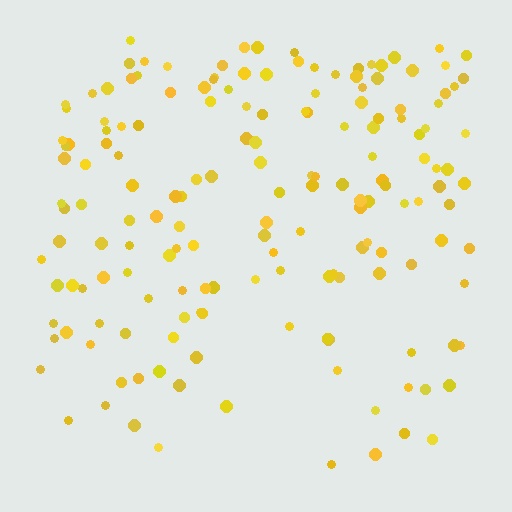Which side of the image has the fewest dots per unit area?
The bottom.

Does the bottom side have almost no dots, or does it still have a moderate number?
Still a moderate number, just noticeably fewer than the top.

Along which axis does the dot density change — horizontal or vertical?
Vertical.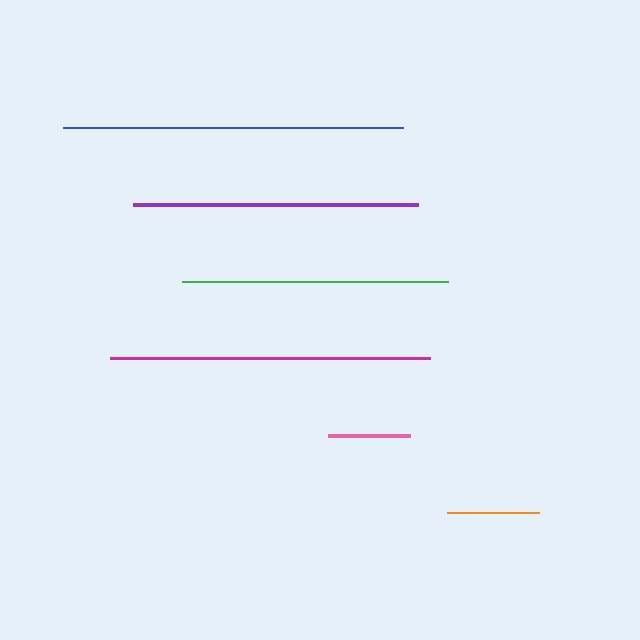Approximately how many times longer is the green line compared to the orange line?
The green line is approximately 2.9 times the length of the orange line.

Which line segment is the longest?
The blue line is the longest at approximately 340 pixels.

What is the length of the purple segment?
The purple segment is approximately 286 pixels long.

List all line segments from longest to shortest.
From longest to shortest: blue, magenta, purple, green, orange, pink.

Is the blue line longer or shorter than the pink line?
The blue line is longer than the pink line.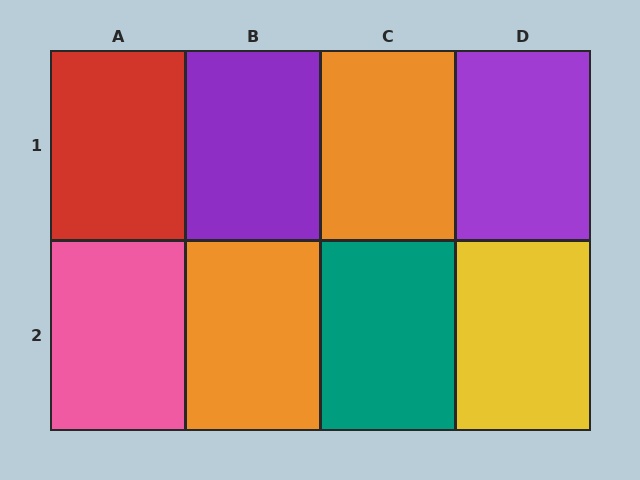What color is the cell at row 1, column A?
Red.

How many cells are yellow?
1 cell is yellow.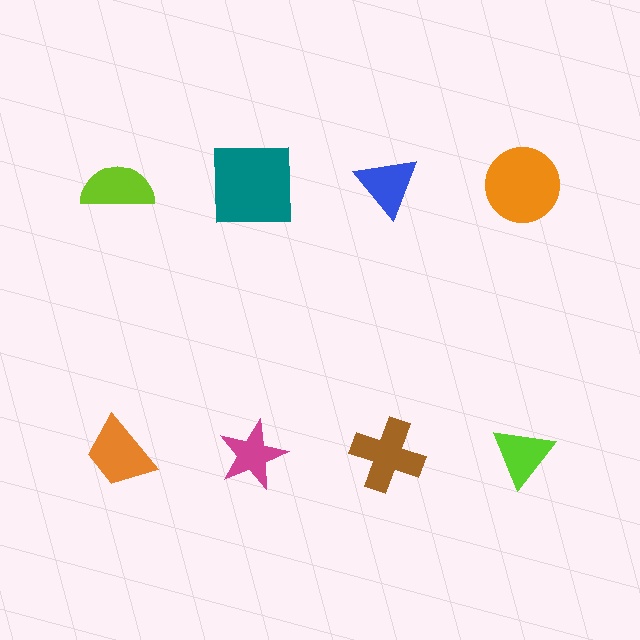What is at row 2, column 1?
An orange trapezoid.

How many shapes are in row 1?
4 shapes.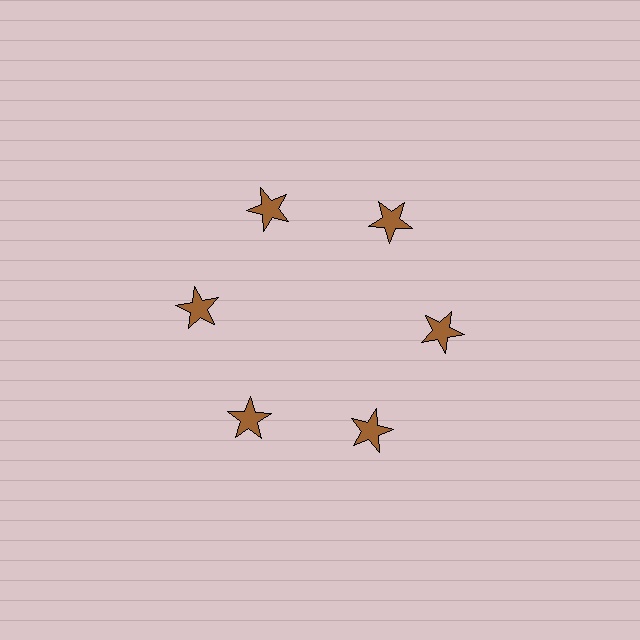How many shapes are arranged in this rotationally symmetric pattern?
There are 6 shapes, arranged in 6 groups of 1.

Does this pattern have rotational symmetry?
Yes, this pattern has 6-fold rotational symmetry. It looks the same after rotating 60 degrees around the center.